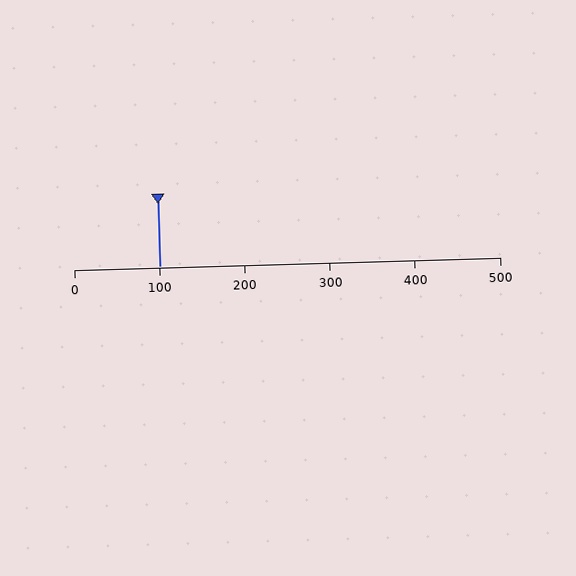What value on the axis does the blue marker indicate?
The marker indicates approximately 100.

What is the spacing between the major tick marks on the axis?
The major ticks are spaced 100 apart.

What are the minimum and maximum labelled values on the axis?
The axis runs from 0 to 500.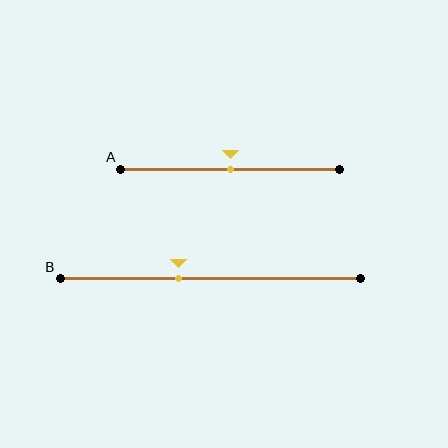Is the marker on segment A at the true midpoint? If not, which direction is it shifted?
Yes, the marker on segment A is at the true midpoint.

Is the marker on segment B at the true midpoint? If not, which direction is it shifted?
No, the marker on segment B is shifted to the left by about 11% of the segment length.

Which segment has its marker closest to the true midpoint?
Segment A has its marker closest to the true midpoint.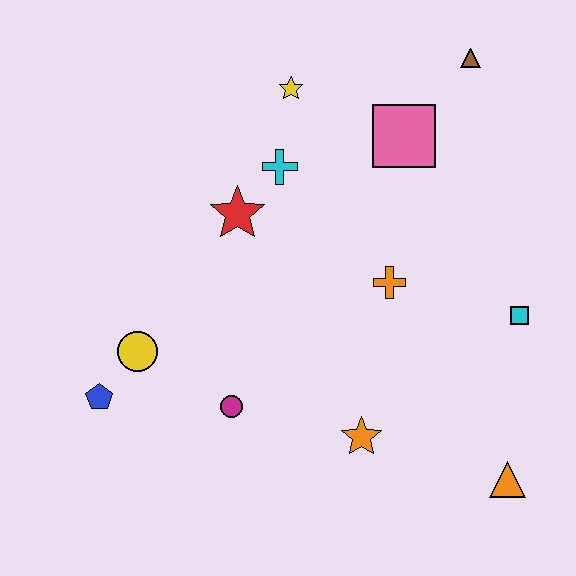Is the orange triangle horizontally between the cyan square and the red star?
Yes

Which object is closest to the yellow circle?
The blue pentagon is closest to the yellow circle.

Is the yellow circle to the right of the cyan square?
No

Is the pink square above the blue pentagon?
Yes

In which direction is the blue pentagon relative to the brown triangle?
The blue pentagon is to the left of the brown triangle.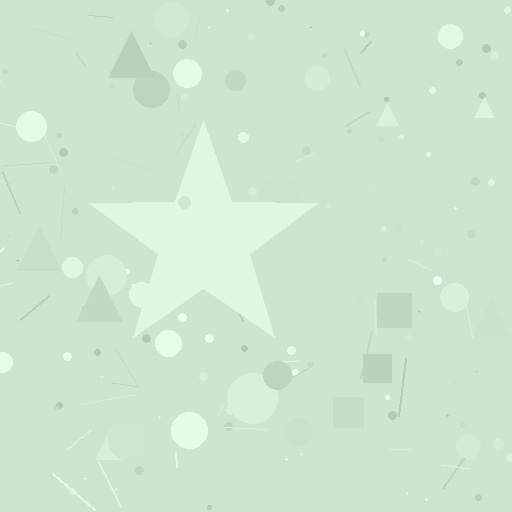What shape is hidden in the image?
A star is hidden in the image.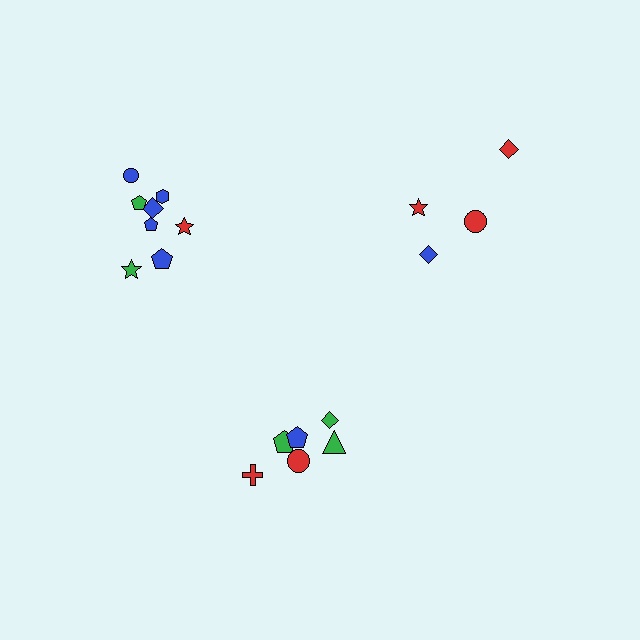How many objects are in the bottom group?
There are 6 objects.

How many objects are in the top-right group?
There are 4 objects.